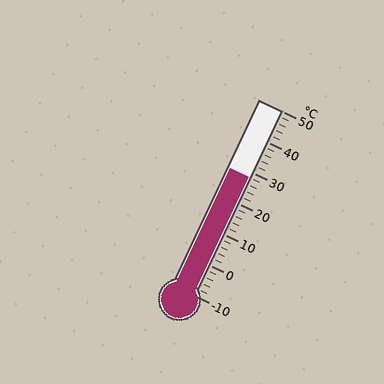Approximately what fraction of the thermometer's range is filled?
The thermometer is filled to approximately 65% of its range.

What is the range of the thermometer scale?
The thermometer scale ranges from -10°C to 50°C.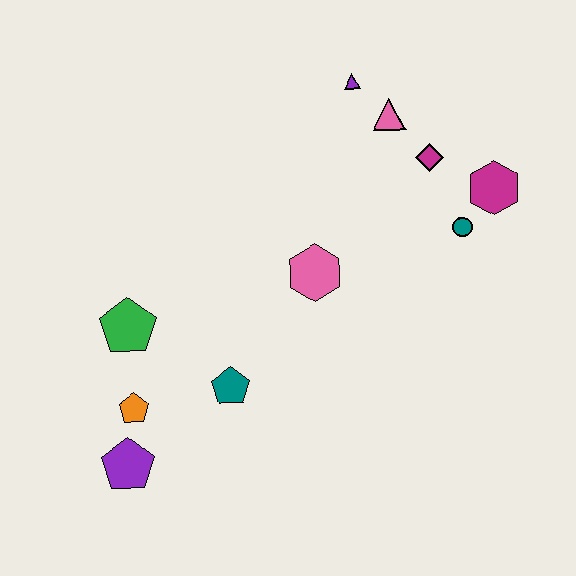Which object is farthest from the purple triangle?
The purple pentagon is farthest from the purple triangle.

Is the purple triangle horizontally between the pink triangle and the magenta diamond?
No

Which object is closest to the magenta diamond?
The pink triangle is closest to the magenta diamond.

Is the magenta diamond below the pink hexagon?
No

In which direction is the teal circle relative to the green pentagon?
The teal circle is to the right of the green pentagon.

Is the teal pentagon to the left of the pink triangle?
Yes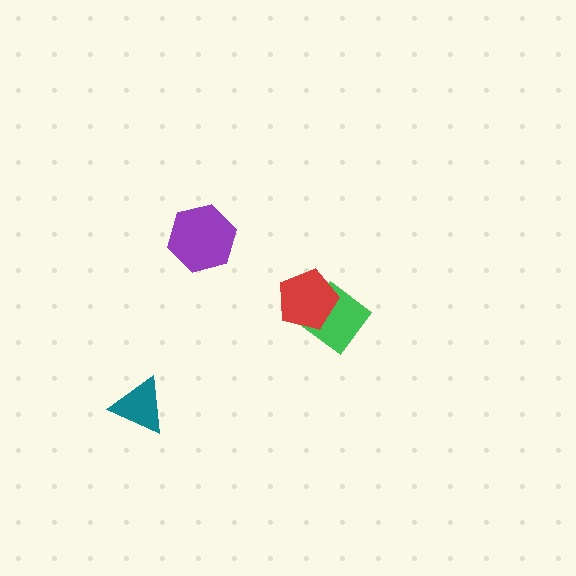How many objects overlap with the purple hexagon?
0 objects overlap with the purple hexagon.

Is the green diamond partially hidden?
Yes, it is partially covered by another shape.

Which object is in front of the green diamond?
The red pentagon is in front of the green diamond.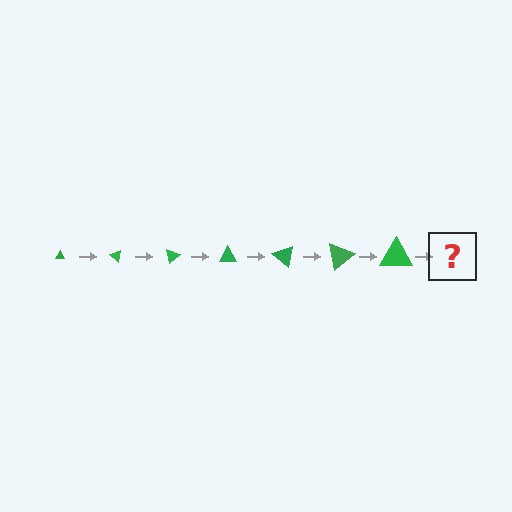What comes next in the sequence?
The next element should be a triangle, larger than the previous one and rotated 280 degrees from the start.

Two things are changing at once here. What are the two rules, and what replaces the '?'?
The two rules are that the triangle grows larger each step and it rotates 40 degrees each step. The '?' should be a triangle, larger than the previous one and rotated 280 degrees from the start.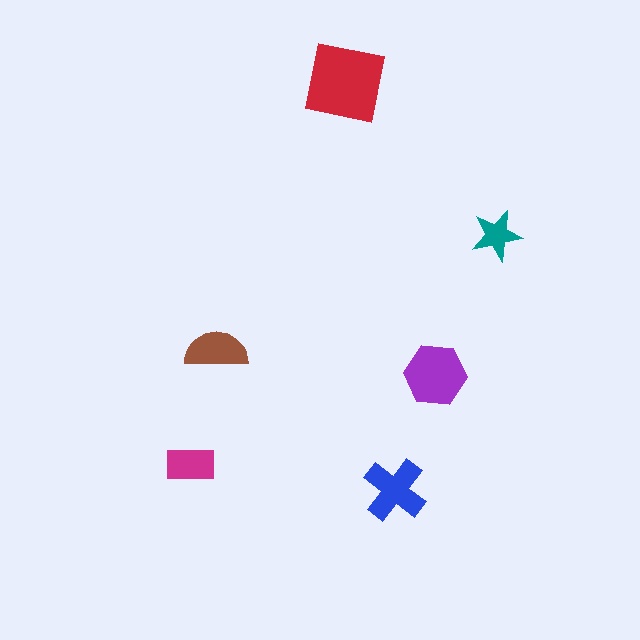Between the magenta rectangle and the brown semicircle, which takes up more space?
The brown semicircle.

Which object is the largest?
The red square.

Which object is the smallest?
The teal star.